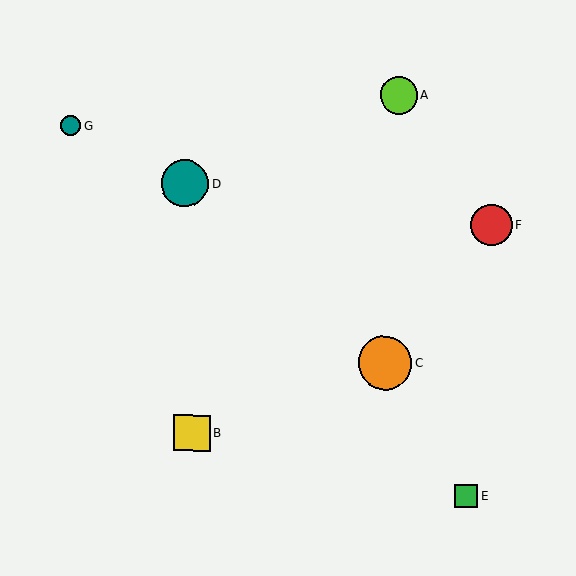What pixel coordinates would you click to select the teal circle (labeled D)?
Click at (185, 184) to select the teal circle D.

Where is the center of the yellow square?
The center of the yellow square is at (192, 433).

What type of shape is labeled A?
Shape A is a lime circle.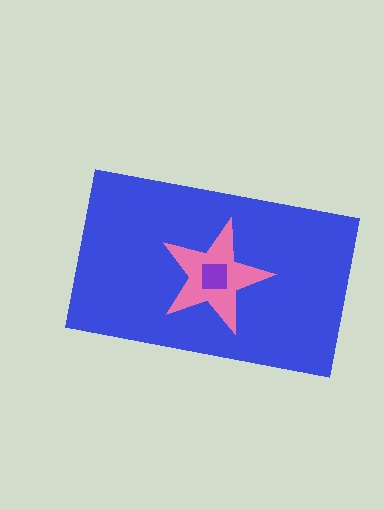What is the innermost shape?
The purple square.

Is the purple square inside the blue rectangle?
Yes.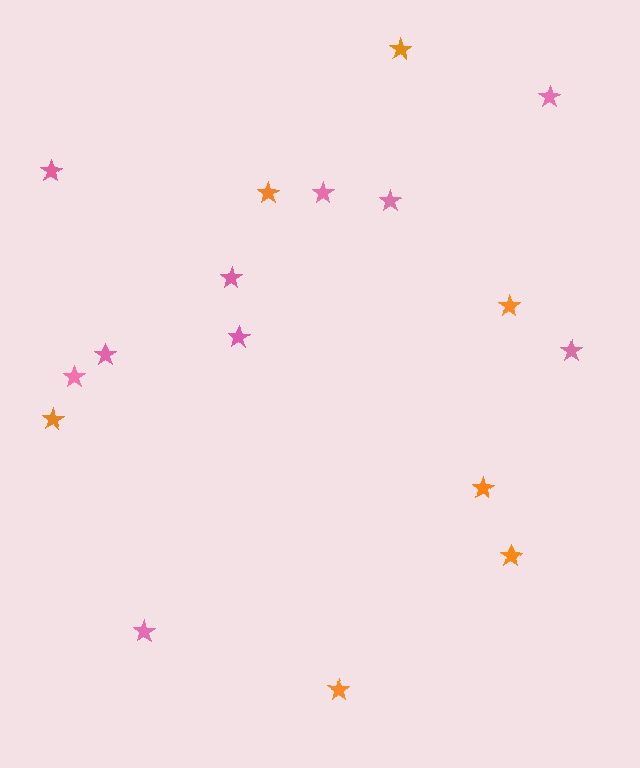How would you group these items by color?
There are 2 groups: one group of orange stars (7) and one group of pink stars (10).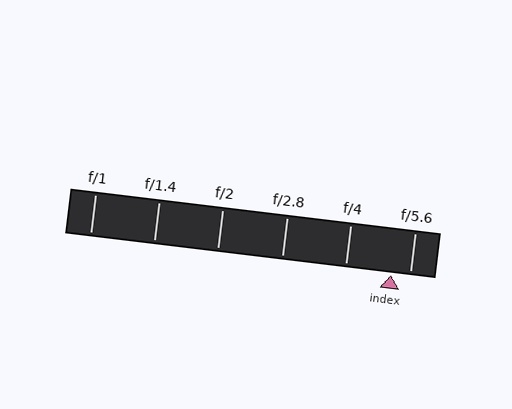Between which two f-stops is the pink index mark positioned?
The index mark is between f/4 and f/5.6.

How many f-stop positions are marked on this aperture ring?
There are 6 f-stop positions marked.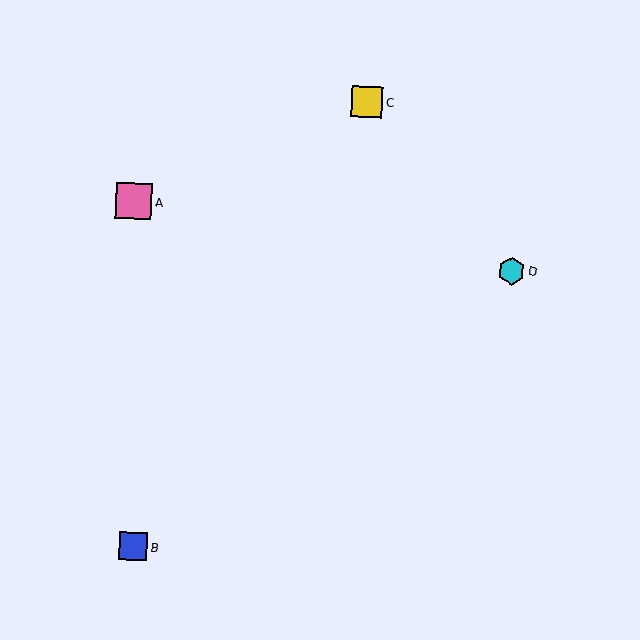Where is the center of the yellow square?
The center of the yellow square is at (367, 102).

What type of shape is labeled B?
Shape B is a blue square.